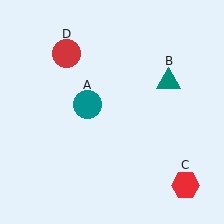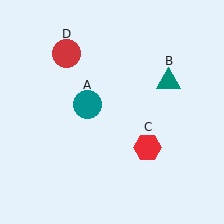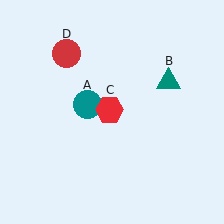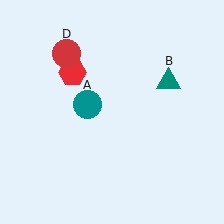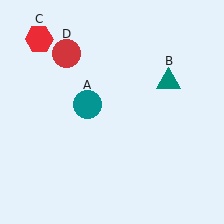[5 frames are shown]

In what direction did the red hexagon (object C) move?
The red hexagon (object C) moved up and to the left.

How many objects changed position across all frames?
1 object changed position: red hexagon (object C).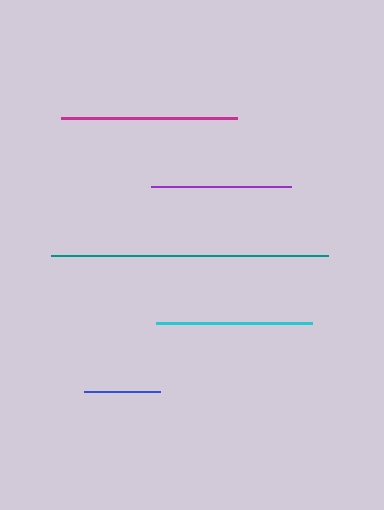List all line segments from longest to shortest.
From longest to shortest: teal, magenta, cyan, purple, blue.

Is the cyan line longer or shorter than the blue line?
The cyan line is longer than the blue line.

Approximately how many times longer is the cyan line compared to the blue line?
The cyan line is approximately 2.0 times the length of the blue line.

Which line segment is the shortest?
The blue line is the shortest at approximately 77 pixels.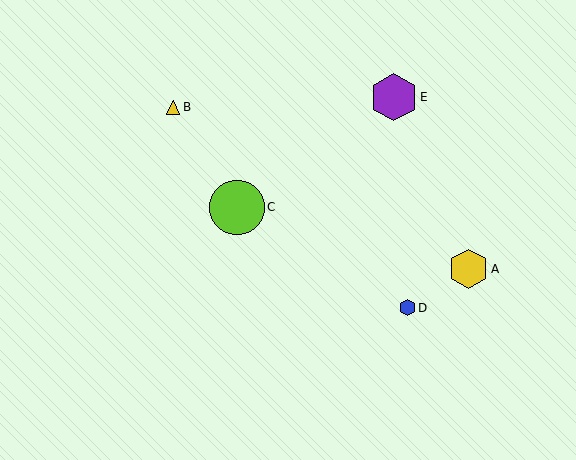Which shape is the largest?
The lime circle (labeled C) is the largest.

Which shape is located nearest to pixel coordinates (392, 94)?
The purple hexagon (labeled E) at (394, 97) is nearest to that location.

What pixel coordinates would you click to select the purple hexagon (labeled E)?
Click at (394, 97) to select the purple hexagon E.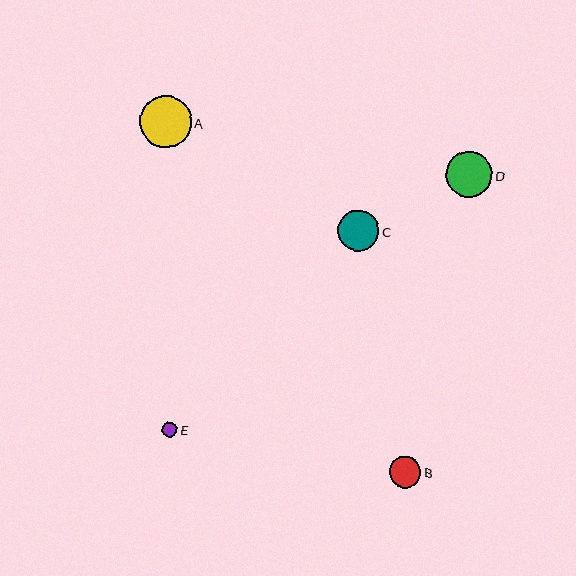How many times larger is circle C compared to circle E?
Circle C is approximately 2.7 times the size of circle E.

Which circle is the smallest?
Circle E is the smallest with a size of approximately 15 pixels.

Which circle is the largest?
Circle A is the largest with a size of approximately 52 pixels.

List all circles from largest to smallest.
From largest to smallest: A, D, C, B, E.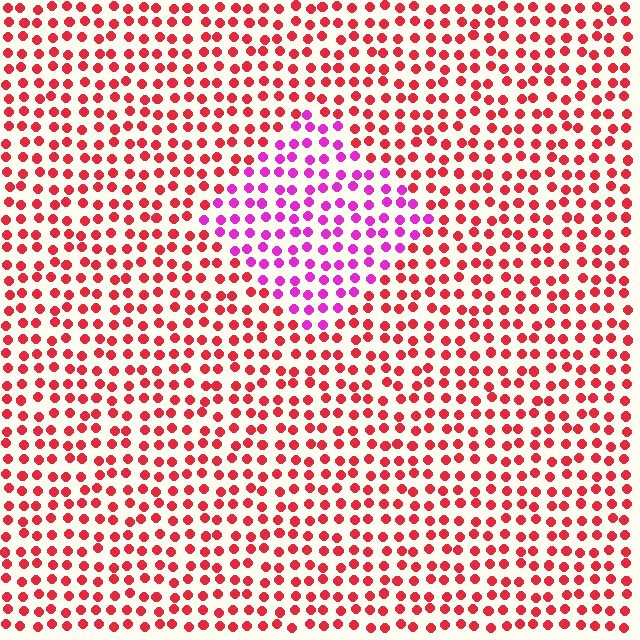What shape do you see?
I see a diamond.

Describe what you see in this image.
The image is filled with small red elements in a uniform arrangement. A diamond-shaped region is visible where the elements are tinted to a slightly different hue, forming a subtle color boundary.